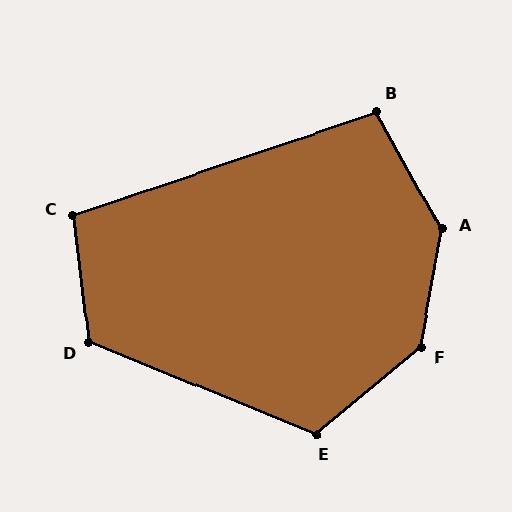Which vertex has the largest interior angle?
A, at approximately 140 degrees.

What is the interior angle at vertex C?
Approximately 101 degrees (obtuse).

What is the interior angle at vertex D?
Approximately 119 degrees (obtuse).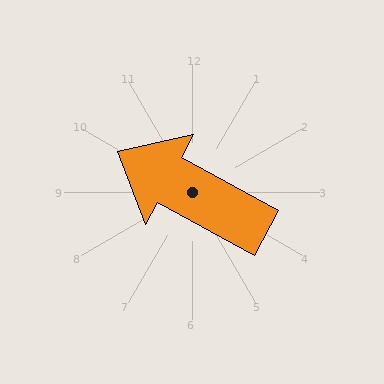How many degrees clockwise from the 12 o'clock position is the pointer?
Approximately 299 degrees.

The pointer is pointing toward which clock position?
Roughly 10 o'clock.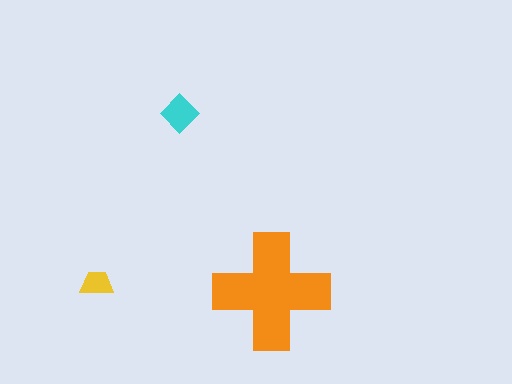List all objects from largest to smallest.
The orange cross, the cyan diamond, the yellow trapezoid.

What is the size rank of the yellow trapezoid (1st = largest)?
3rd.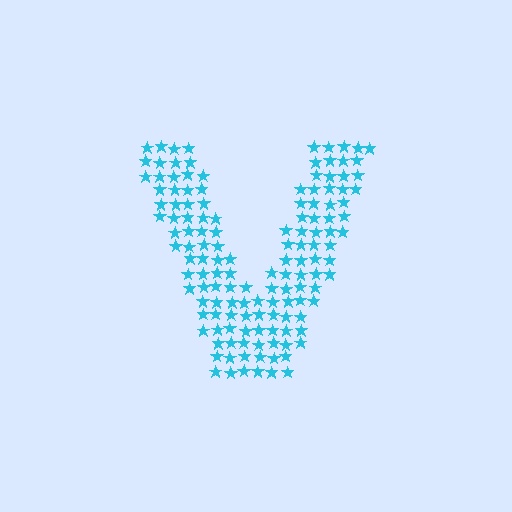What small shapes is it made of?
It is made of small stars.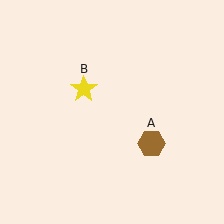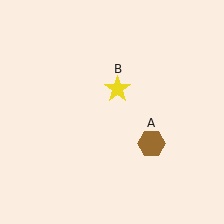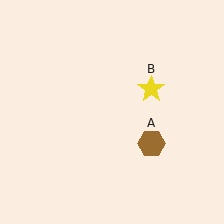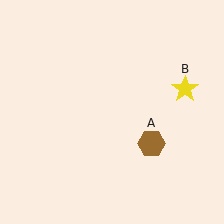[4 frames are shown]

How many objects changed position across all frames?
1 object changed position: yellow star (object B).